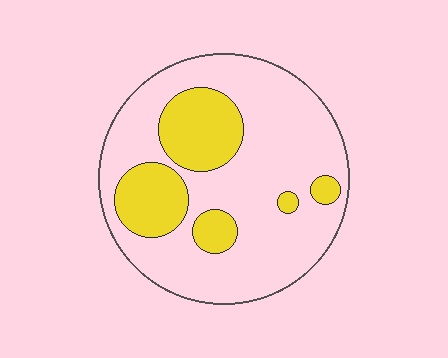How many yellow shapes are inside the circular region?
5.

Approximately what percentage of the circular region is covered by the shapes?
Approximately 25%.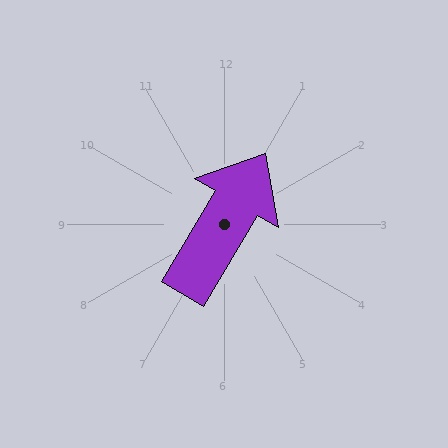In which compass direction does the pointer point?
Northeast.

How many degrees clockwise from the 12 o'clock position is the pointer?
Approximately 31 degrees.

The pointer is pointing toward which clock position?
Roughly 1 o'clock.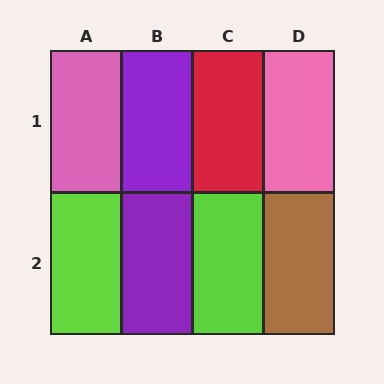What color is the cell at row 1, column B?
Purple.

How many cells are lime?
2 cells are lime.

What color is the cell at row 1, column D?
Pink.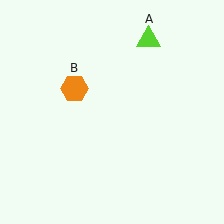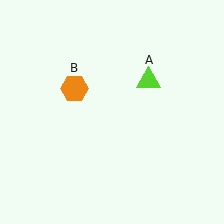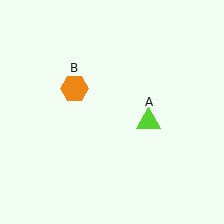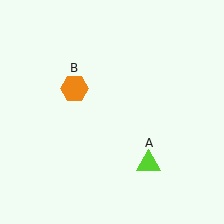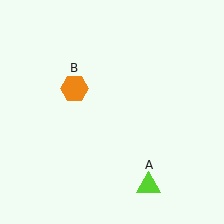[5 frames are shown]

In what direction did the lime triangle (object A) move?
The lime triangle (object A) moved down.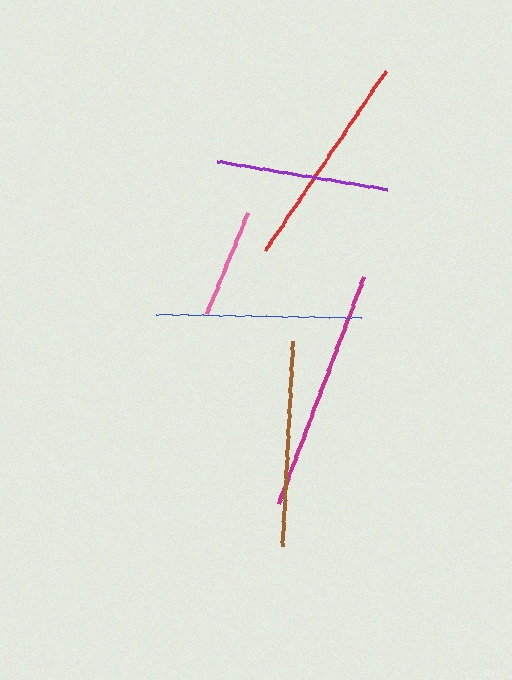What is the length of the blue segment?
The blue segment is approximately 205 pixels long.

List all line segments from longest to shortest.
From longest to shortest: magenta, red, blue, brown, purple, pink.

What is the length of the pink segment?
The pink segment is approximately 109 pixels long.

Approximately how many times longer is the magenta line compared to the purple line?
The magenta line is approximately 1.4 times the length of the purple line.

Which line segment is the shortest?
The pink line is the shortest at approximately 109 pixels.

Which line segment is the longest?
The magenta line is the longest at approximately 243 pixels.